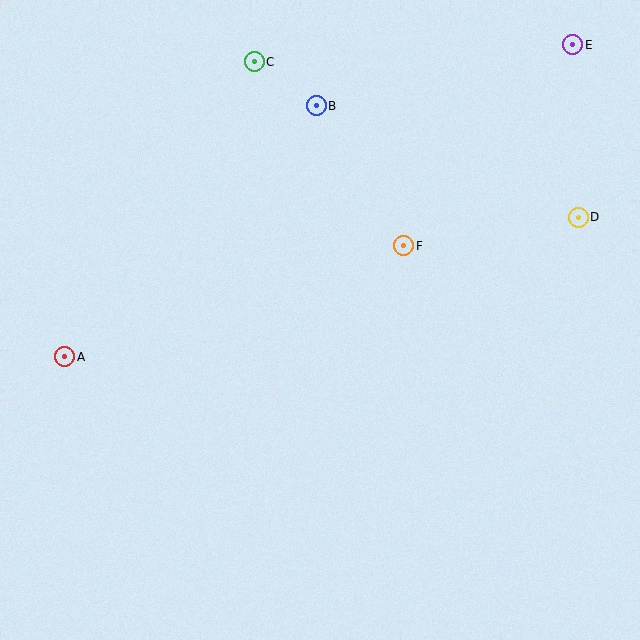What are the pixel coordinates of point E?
Point E is at (573, 45).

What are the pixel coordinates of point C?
Point C is at (254, 62).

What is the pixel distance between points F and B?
The distance between F and B is 165 pixels.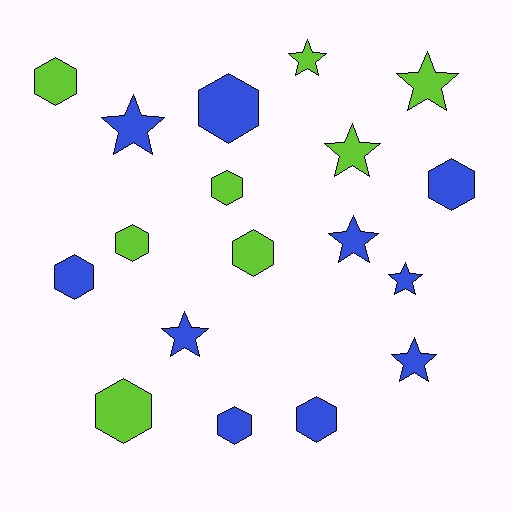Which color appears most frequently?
Blue, with 10 objects.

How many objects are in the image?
There are 18 objects.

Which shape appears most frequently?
Hexagon, with 10 objects.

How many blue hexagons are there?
There are 5 blue hexagons.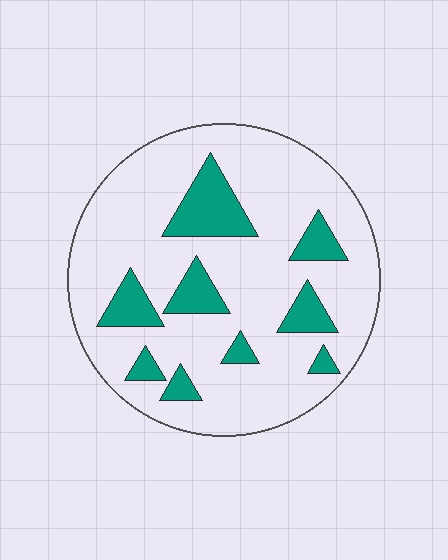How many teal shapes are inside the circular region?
9.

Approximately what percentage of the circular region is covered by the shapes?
Approximately 20%.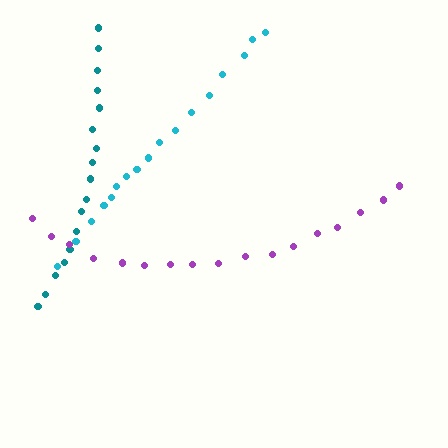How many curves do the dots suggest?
There are 3 distinct paths.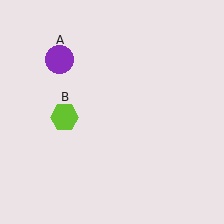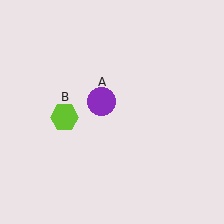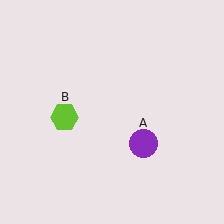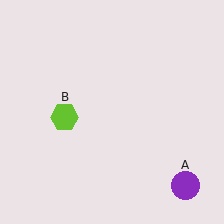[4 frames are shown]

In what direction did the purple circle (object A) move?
The purple circle (object A) moved down and to the right.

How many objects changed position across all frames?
1 object changed position: purple circle (object A).